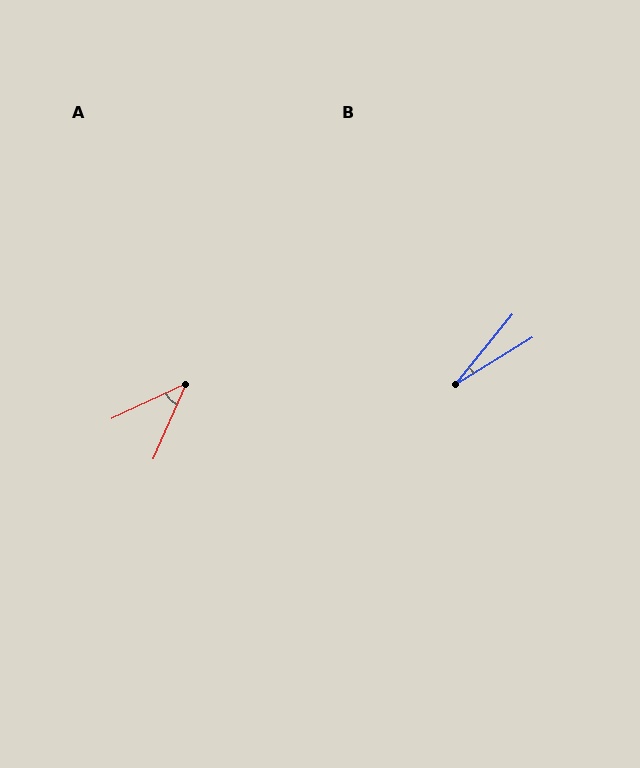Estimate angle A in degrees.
Approximately 41 degrees.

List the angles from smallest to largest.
B (19°), A (41°).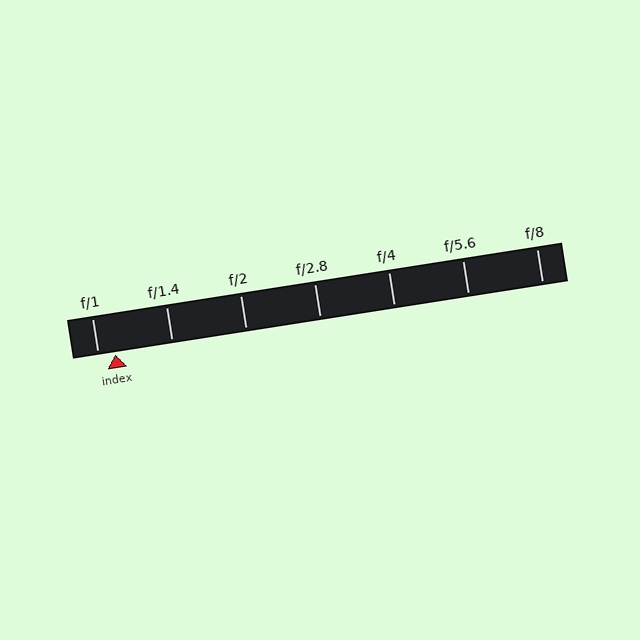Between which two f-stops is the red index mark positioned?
The index mark is between f/1 and f/1.4.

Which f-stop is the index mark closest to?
The index mark is closest to f/1.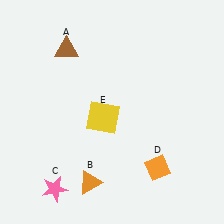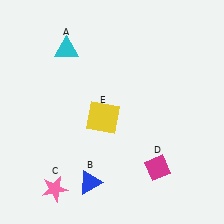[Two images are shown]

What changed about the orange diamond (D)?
In Image 1, D is orange. In Image 2, it changed to magenta.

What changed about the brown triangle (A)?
In Image 1, A is brown. In Image 2, it changed to cyan.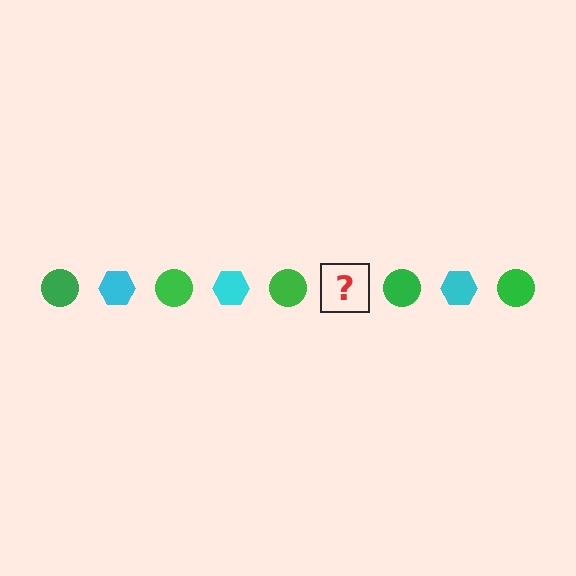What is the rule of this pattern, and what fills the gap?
The rule is that the pattern alternates between green circle and cyan hexagon. The gap should be filled with a cyan hexagon.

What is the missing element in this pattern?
The missing element is a cyan hexagon.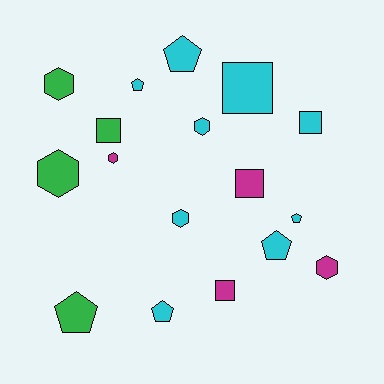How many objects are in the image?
There are 17 objects.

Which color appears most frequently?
Cyan, with 9 objects.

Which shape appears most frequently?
Pentagon, with 6 objects.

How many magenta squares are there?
There are 2 magenta squares.